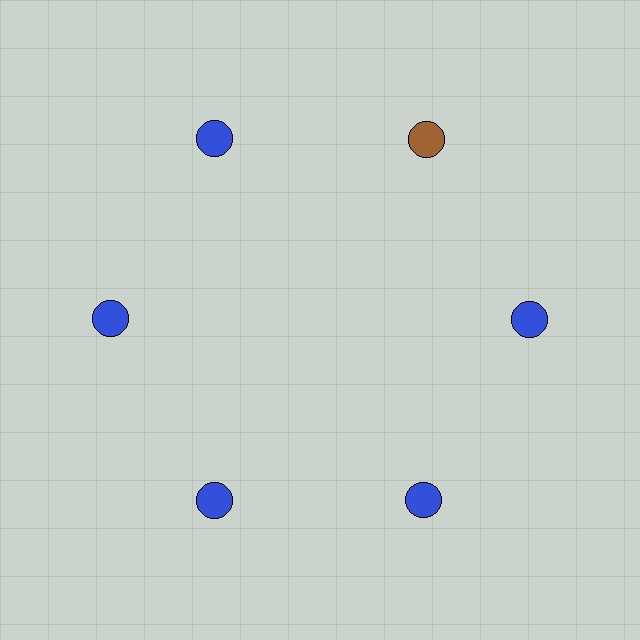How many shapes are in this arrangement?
There are 6 shapes arranged in a ring pattern.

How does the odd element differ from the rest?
It has a different color: brown instead of blue.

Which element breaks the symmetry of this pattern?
The brown circle at roughly the 1 o'clock position breaks the symmetry. All other shapes are blue circles.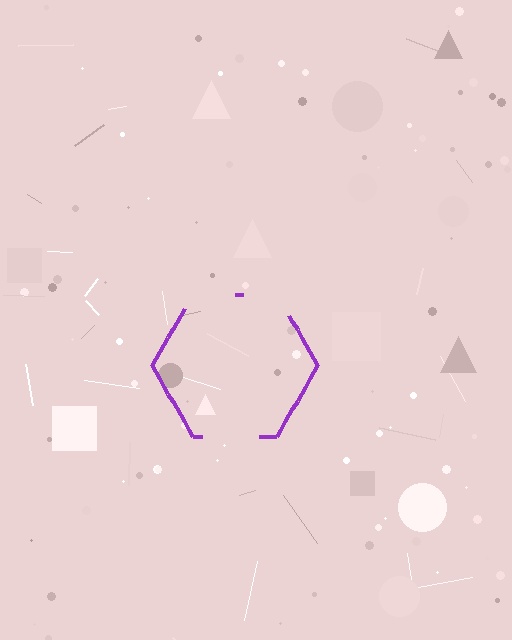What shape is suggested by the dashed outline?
The dashed outline suggests a hexagon.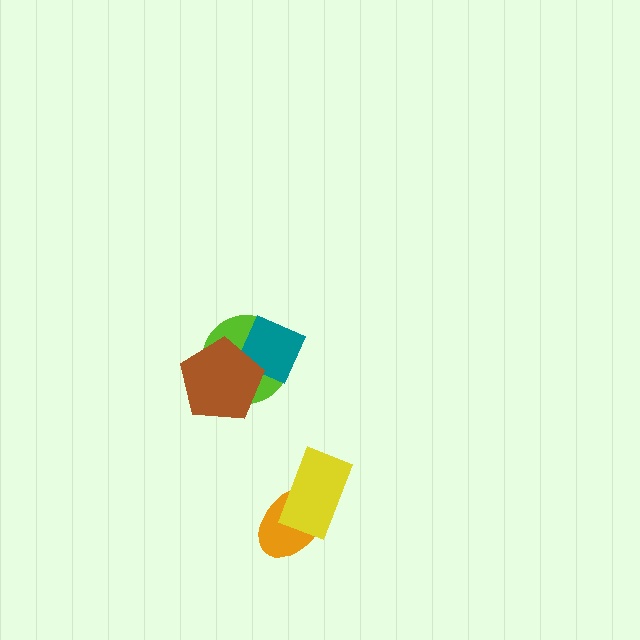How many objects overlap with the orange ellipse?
1 object overlaps with the orange ellipse.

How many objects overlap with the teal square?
2 objects overlap with the teal square.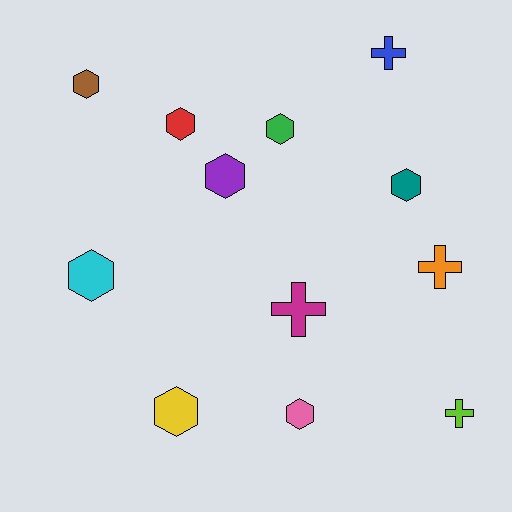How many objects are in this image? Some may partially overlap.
There are 12 objects.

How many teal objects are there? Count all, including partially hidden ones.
There is 1 teal object.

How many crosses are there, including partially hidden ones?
There are 4 crosses.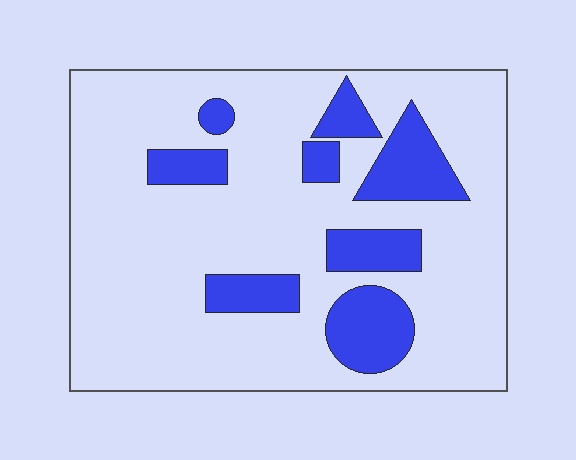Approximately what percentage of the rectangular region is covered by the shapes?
Approximately 20%.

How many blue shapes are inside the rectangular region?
8.